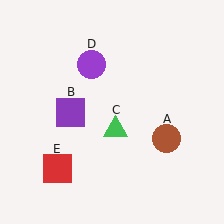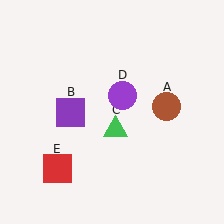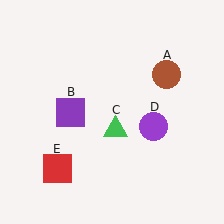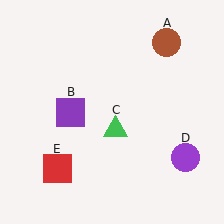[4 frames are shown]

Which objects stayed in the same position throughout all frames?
Purple square (object B) and green triangle (object C) and red square (object E) remained stationary.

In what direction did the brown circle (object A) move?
The brown circle (object A) moved up.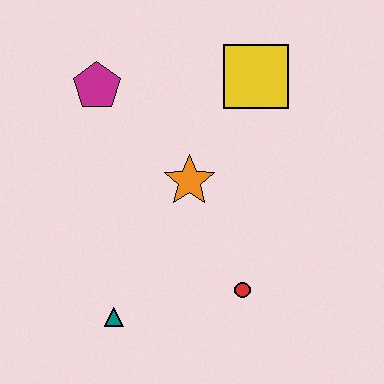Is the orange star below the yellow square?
Yes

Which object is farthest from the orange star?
The teal triangle is farthest from the orange star.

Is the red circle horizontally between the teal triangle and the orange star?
No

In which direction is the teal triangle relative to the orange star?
The teal triangle is below the orange star.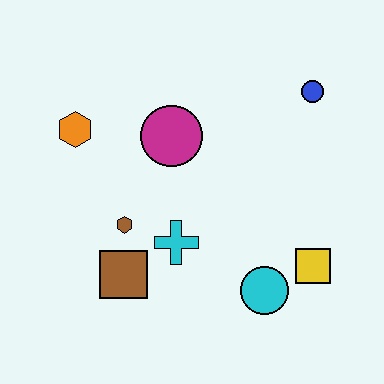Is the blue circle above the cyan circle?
Yes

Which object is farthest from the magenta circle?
The yellow square is farthest from the magenta circle.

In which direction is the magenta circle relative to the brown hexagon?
The magenta circle is above the brown hexagon.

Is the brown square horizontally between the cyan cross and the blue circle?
No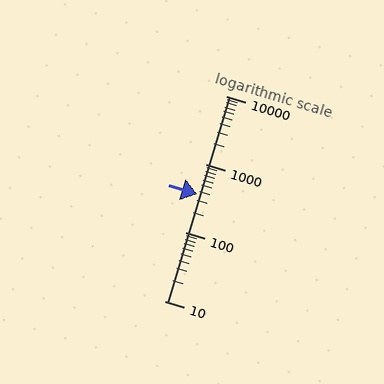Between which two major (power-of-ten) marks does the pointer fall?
The pointer is between 100 and 1000.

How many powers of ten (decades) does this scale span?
The scale spans 3 decades, from 10 to 10000.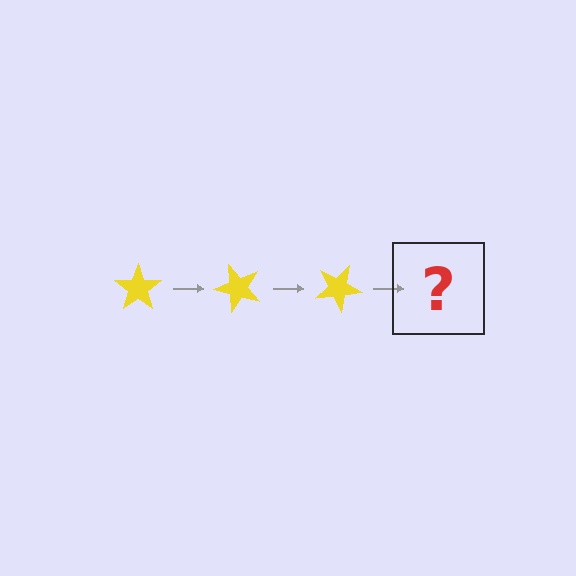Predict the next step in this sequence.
The next step is a yellow star rotated 150 degrees.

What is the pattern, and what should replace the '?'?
The pattern is that the star rotates 50 degrees each step. The '?' should be a yellow star rotated 150 degrees.